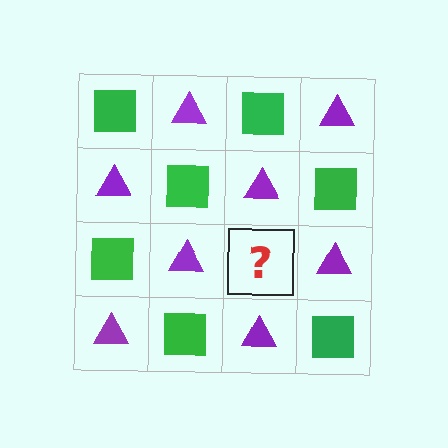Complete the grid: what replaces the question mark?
The question mark should be replaced with a green square.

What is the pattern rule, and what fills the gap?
The rule is that it alternates green square and purple triangle in a checkerboard pattern. The gap should be filled with a green square.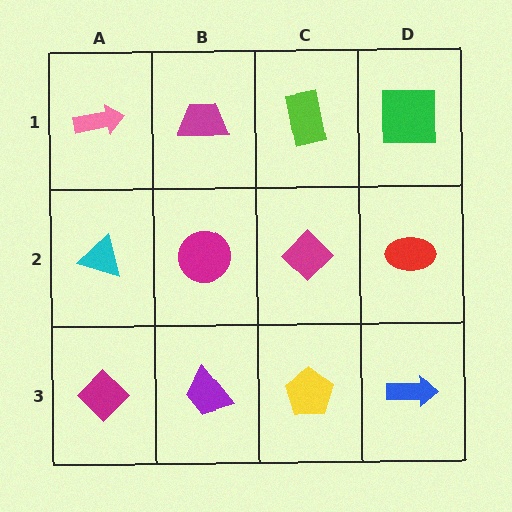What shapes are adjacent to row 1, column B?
A magenta circle (row 2, column B), a pink arrow (row 1, column A), a lime rectangle (row 1, column C).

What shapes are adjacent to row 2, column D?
A green square (row 1, column D), a blue arrow (row 3, column D), a magenta diamond (row 2, column C).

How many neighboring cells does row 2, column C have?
4.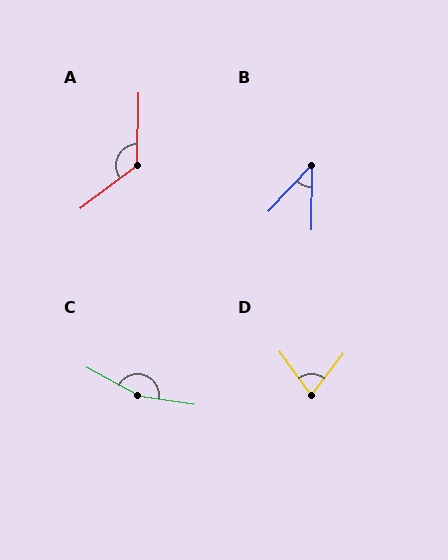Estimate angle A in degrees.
Approximately 128 degrees.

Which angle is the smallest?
B, at approximately 42 degrees.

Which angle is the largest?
C, at approximately 160 degrees.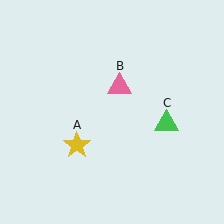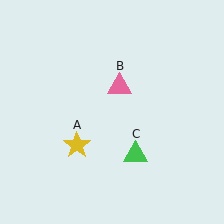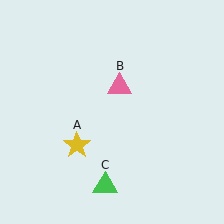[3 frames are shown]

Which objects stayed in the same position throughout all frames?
Yellow star (object A) and pink triangle (object B) remained stationary.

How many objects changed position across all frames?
1 object changed position: green triangle (object C).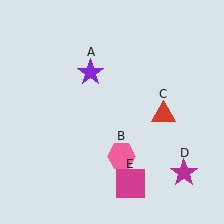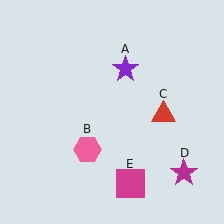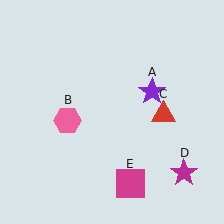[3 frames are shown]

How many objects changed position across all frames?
2 objects changed position: purple star (object A), pink hexagon (object B).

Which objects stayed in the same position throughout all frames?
Red triangle (object C) and magenta star (object D) and magenta square (object E) remained stationary.